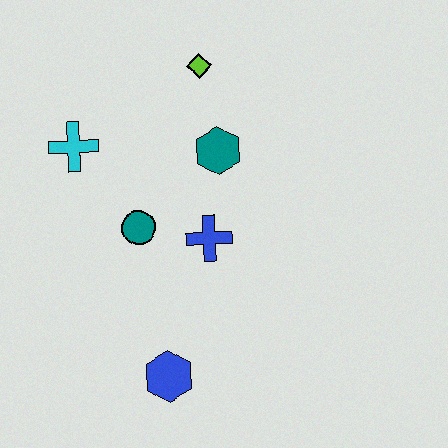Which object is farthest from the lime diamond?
The blue hexagon is farthest from the lime diamond.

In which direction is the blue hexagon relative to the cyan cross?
The blue hexagon is below the cyan cross.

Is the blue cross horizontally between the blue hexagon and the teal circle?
No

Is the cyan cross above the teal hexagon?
Yes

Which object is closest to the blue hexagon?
The blue cross is closest to the blue hexagon.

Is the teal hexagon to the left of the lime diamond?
No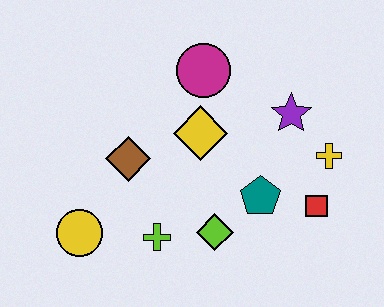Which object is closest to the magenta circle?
The yellow diamond is closest to the magenta circle.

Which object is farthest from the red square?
The yellow circle is farthest from the red square.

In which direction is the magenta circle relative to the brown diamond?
The magenta circle is above the brown diamond.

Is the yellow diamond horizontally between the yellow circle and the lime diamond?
Yes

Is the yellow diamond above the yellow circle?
Yes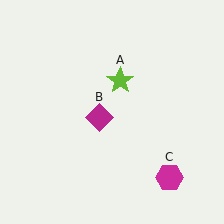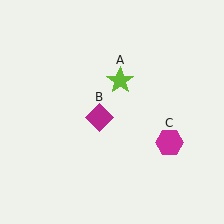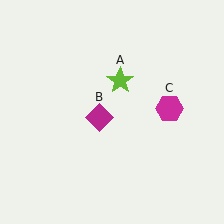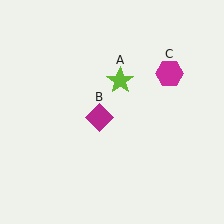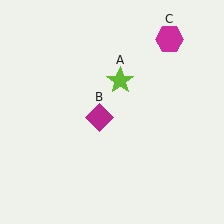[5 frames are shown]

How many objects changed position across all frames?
1 object changed position: magenta hexagon (object C).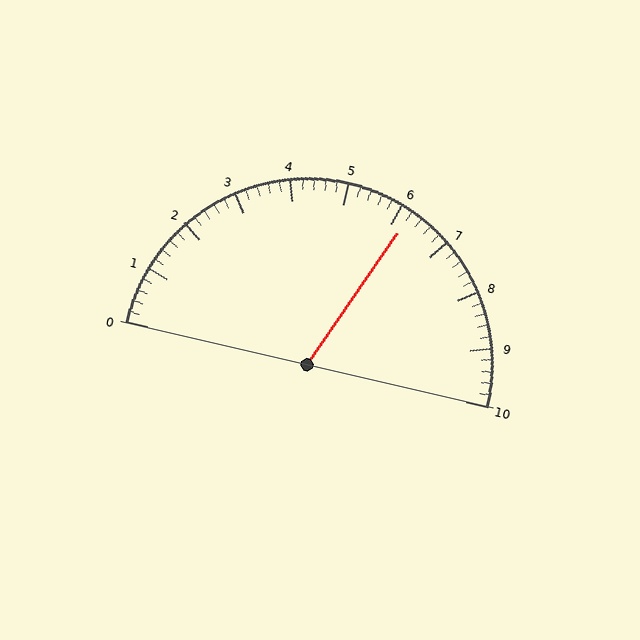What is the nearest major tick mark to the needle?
The nearest major tick mark is 6.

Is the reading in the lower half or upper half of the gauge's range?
The reading is in the upper half of the range (0 to 10).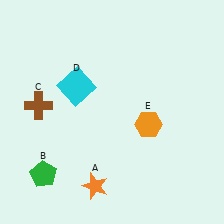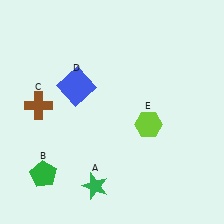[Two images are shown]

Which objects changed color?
A changed from orange to green. D changed from cyan to blue. E changed from orange to lime.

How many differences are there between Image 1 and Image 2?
There are 3 differences between the two images.